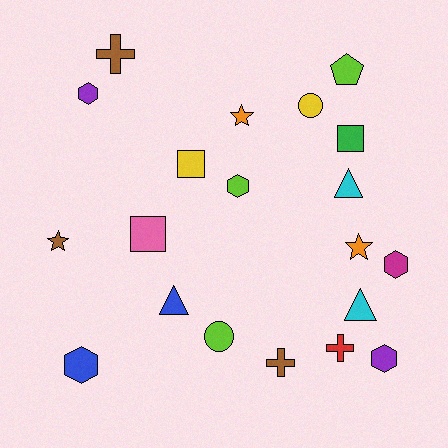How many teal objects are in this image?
There are no teal objects.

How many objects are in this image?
There are 20 objects.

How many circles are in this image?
There are 2 circles.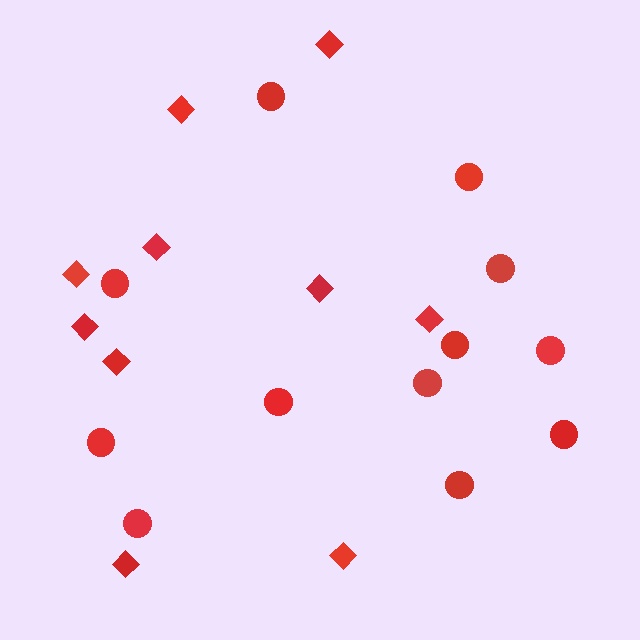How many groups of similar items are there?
There are 2 groups: one group of circles (12) and one group of diamonds (10).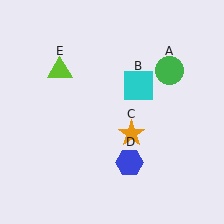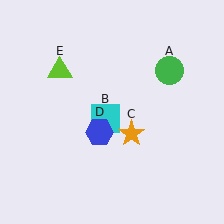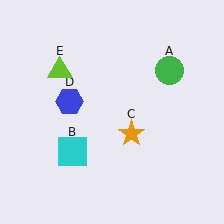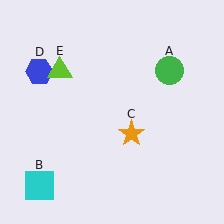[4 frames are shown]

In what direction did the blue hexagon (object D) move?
The blue hexagon (object D) moved up and to the left.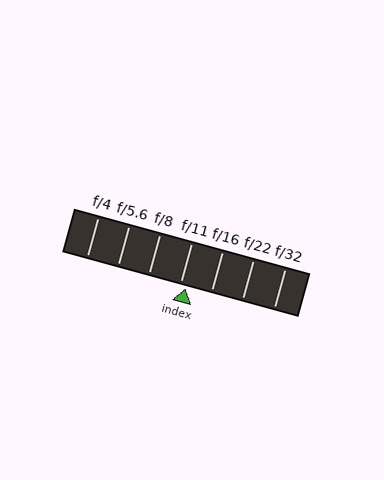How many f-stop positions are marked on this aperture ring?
There are 7 f-stop positions marked.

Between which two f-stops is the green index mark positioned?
The index mark is between f/11 and f/16.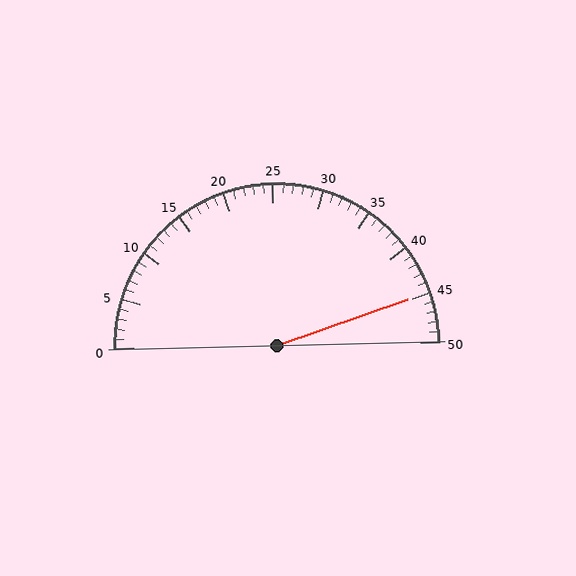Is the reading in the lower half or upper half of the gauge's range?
The reading is in the upper half of the range (0 to 50).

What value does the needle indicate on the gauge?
The needle indicates approximately 45.